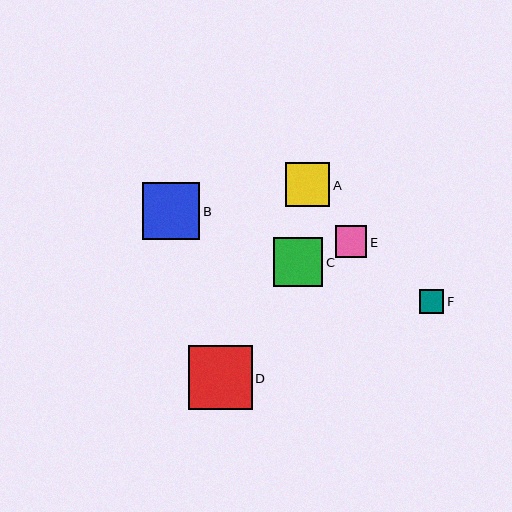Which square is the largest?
Square D is the largest with a size of approximately 63 pixels.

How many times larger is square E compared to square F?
Square E is approximately 1.3 times the size of square F.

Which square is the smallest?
Square F is the smallest with a size of approximately 24 pixels.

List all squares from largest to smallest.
From largest to smallest: D, B, C, A, E, F.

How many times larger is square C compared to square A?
Square C is approximately 1.1 times the size of square A.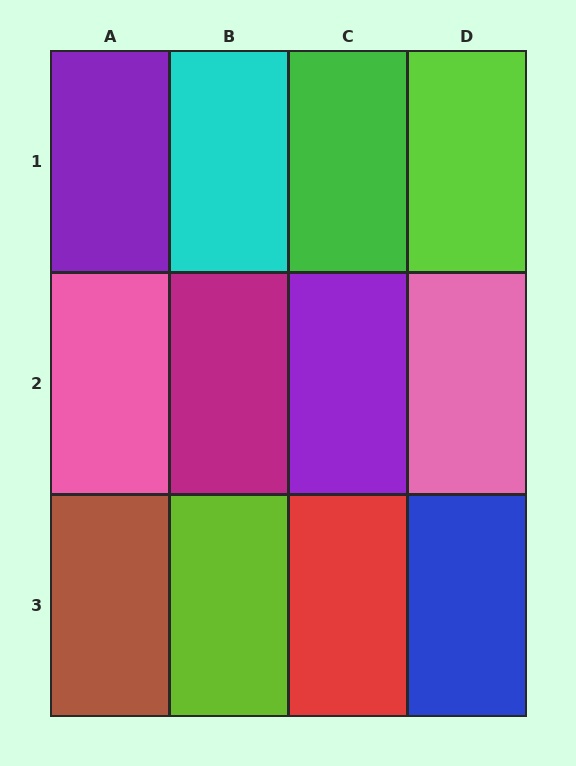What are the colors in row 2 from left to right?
Pink, magenta, purple, pink.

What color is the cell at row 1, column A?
Purple.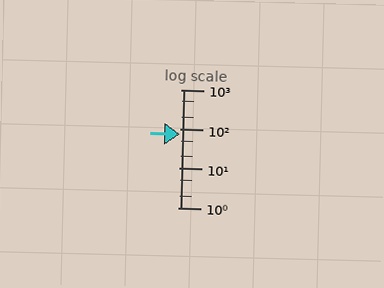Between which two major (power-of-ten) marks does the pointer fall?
The pointer is between 10 and 100.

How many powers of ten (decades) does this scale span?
The scale spans 3 decades, from 1 to 1000.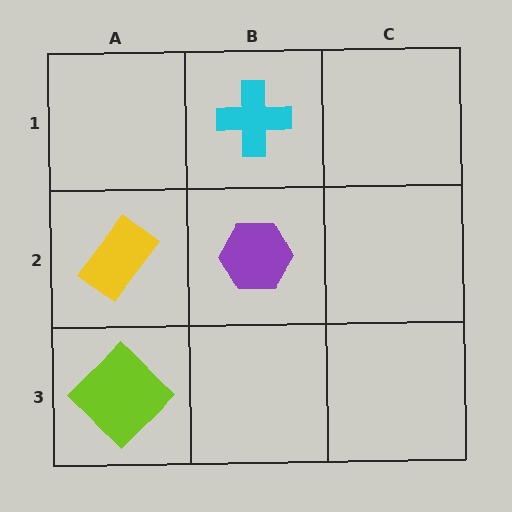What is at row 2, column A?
A yellow rectangle.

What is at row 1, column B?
A cyan cross.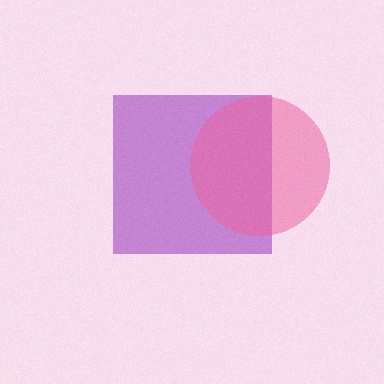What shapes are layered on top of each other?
The layered shapes are: a purple square, a pink circle.